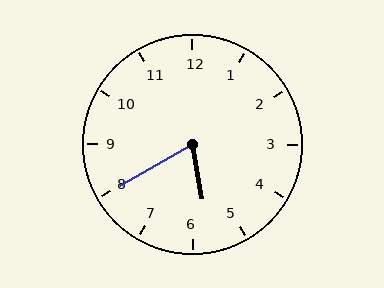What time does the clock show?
5:40.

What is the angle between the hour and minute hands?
Approximately 70 degrees.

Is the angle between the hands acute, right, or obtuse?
It is acute.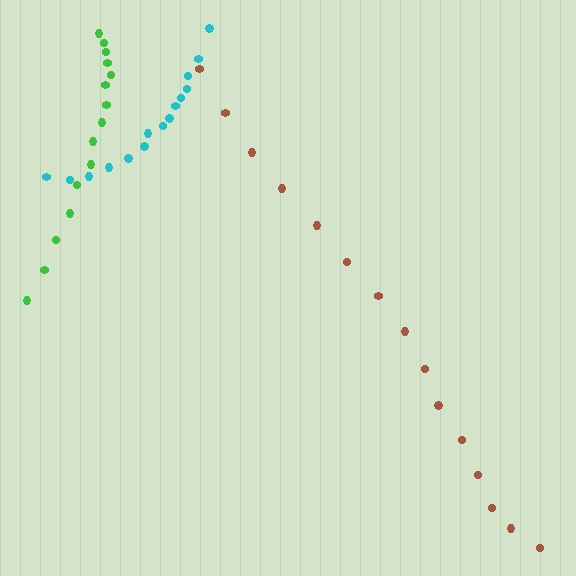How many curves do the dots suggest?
There are 3 distinct paths.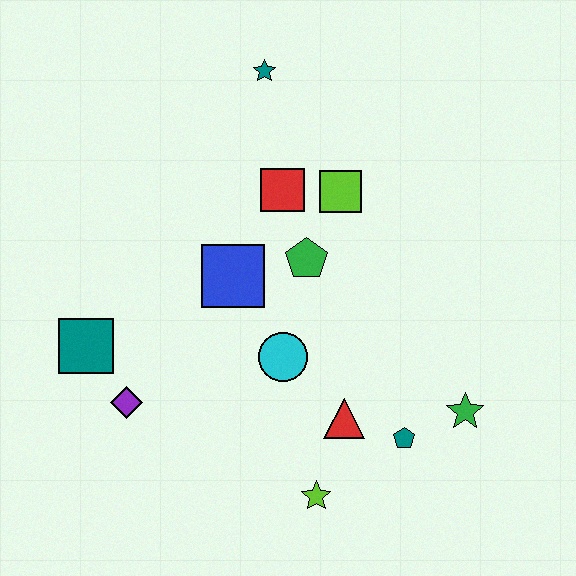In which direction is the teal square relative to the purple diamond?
The teal square is above the purple diamond.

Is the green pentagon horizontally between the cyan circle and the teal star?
No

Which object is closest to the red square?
The lime square is closest to the red square.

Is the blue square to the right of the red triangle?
No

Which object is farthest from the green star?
The teal star is farthest from the green star.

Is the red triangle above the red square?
No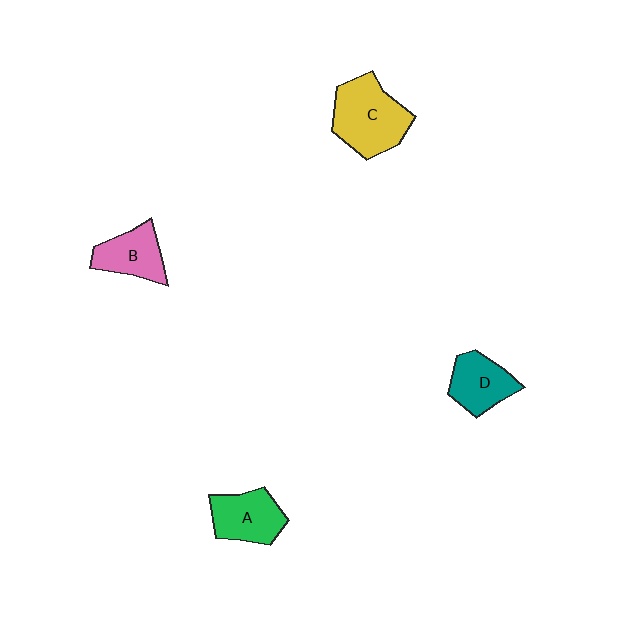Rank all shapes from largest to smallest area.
From largest to smallest: C (yellow), A (green), D (teal), B (pink).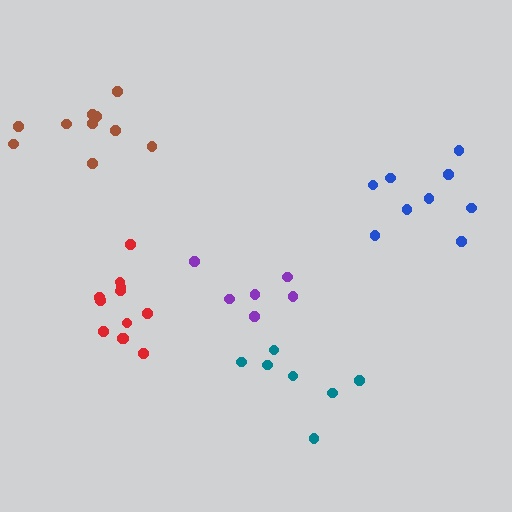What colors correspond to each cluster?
The clusters are colored: blue, purple, brown, red, teal.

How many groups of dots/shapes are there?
There are 5 groups.